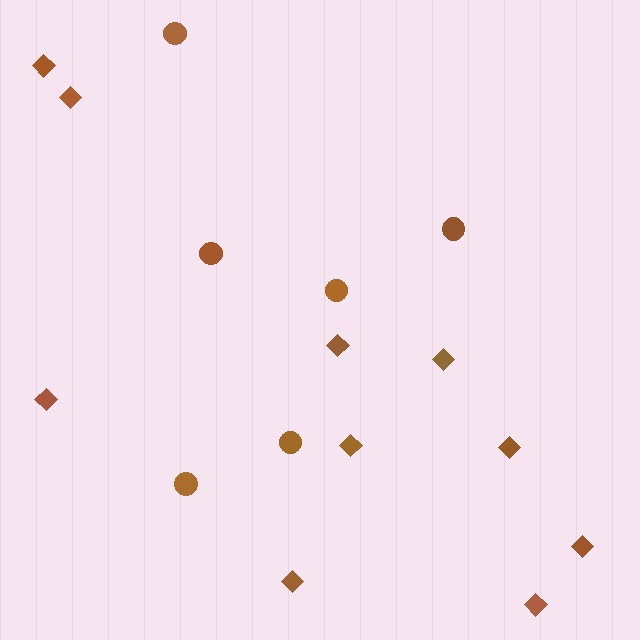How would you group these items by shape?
There are 2 groups: one group of circles (6) and one group of diamonds (10).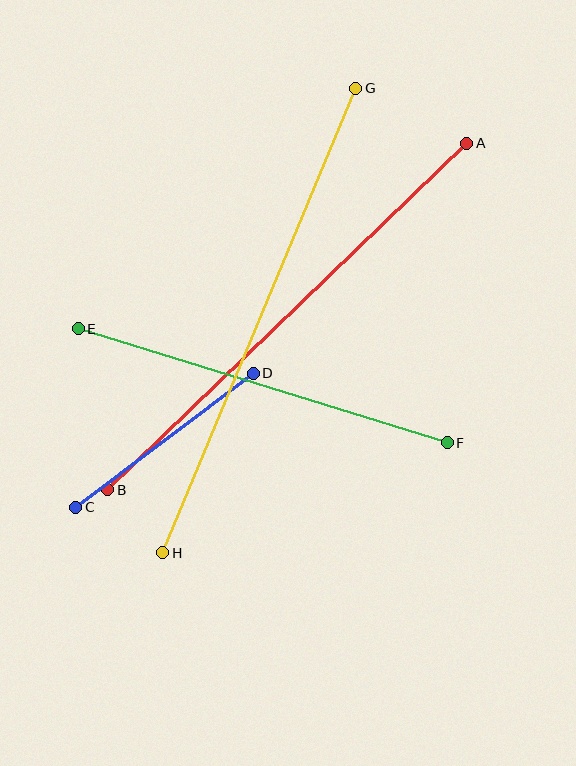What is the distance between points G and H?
The distance is approximately 503 pixels.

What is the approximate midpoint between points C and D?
The midpoint is at approximately (165, 440) pixels.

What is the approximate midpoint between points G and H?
The midpoint is at approximately (259, 321) pixels.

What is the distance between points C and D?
The distance is approximately 222 pixels.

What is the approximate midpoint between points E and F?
The midpoint is at approximately (263, 386) pixels.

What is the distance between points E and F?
The distance is approximately 386 pixels.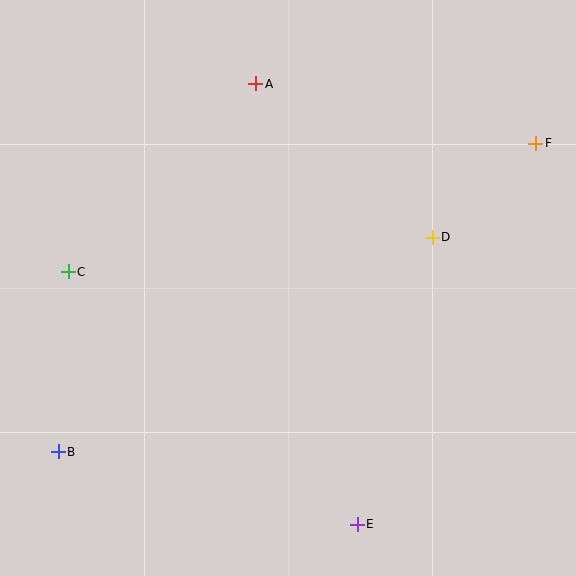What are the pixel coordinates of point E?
Point E is at (357, 524).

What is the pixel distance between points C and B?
The distance between C and B is 180 pixels.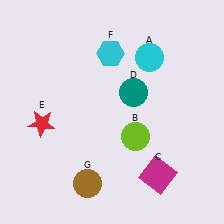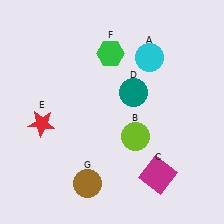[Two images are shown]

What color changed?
The hexagon (F) changed from cyan in Image 1 to green in Image 2.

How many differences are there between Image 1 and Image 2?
There is 1 difference between the two images.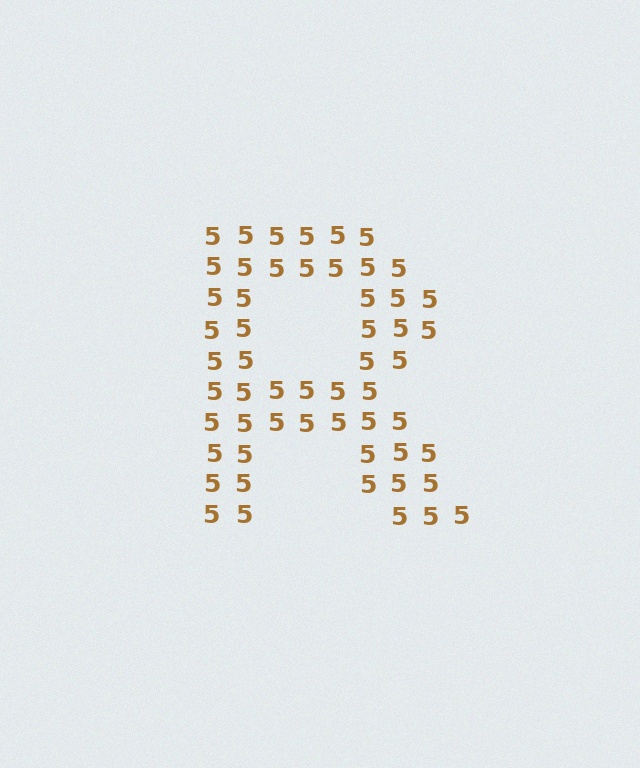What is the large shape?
The large shape is the letter R.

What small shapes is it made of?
It is made of small digit 5's.